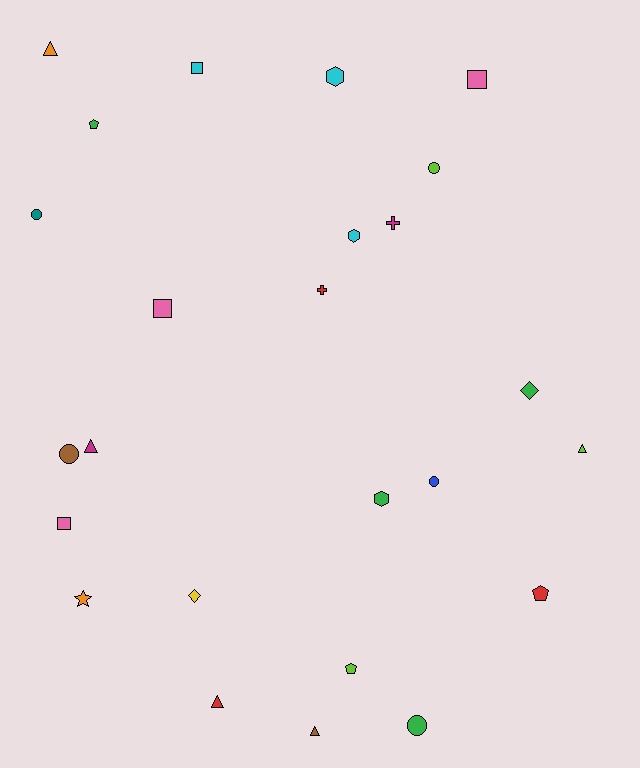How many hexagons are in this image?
There are 3 hexagons.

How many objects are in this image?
There are 25 objects.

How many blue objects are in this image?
There is 1 blue object.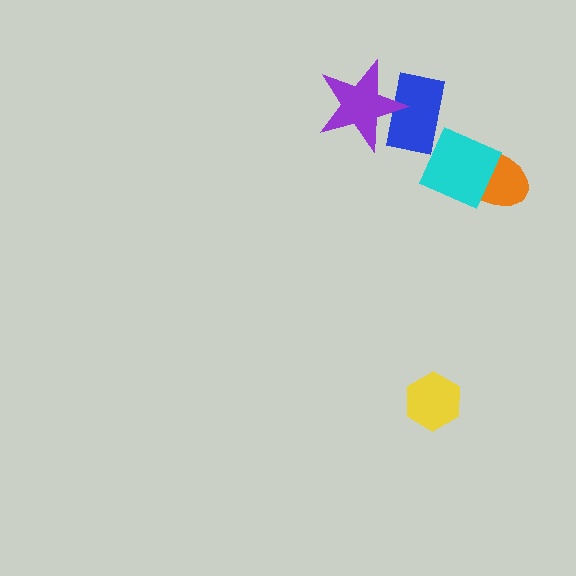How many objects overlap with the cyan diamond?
2 objects overlap with the cyan diamond.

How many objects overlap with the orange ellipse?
1 object overlaps with the orange ellipse.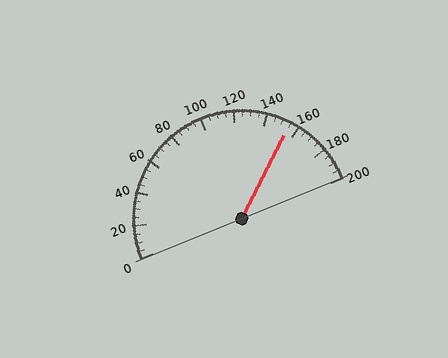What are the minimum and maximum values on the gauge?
The gauge ranges from 0 to 200.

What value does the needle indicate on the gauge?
The needle indicates approximately 155.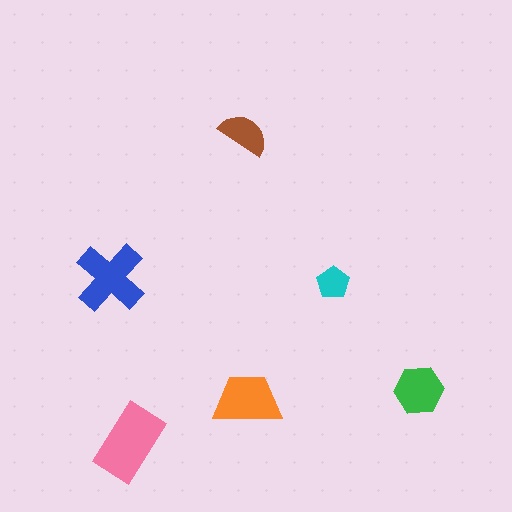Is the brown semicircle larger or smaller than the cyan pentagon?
Larger.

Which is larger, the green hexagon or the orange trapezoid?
The orange trapezoid.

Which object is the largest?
The pink rectangle.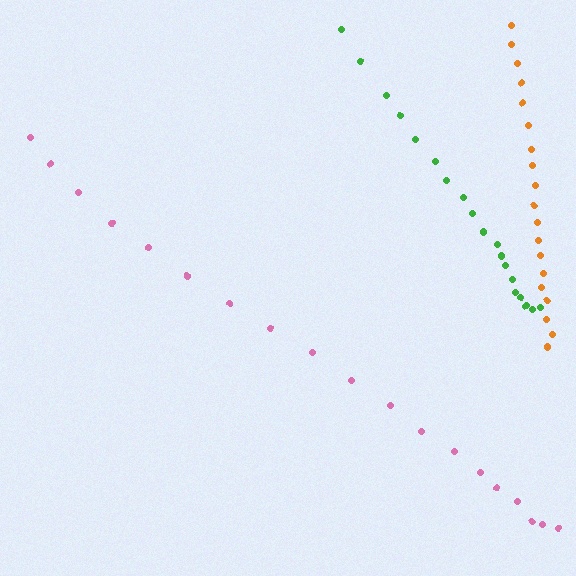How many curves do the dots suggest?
There are 3 distinct paths.